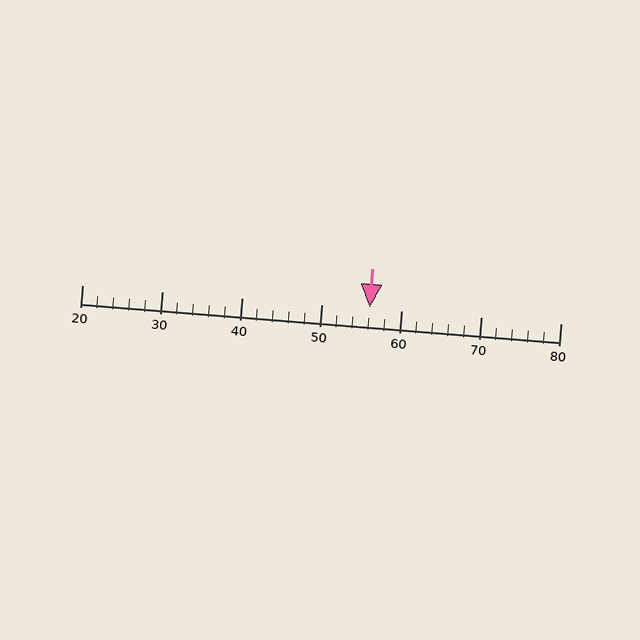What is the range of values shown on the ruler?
The ruler shows values from 20 to 80.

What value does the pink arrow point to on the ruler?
The pink arrow points to approximately 56.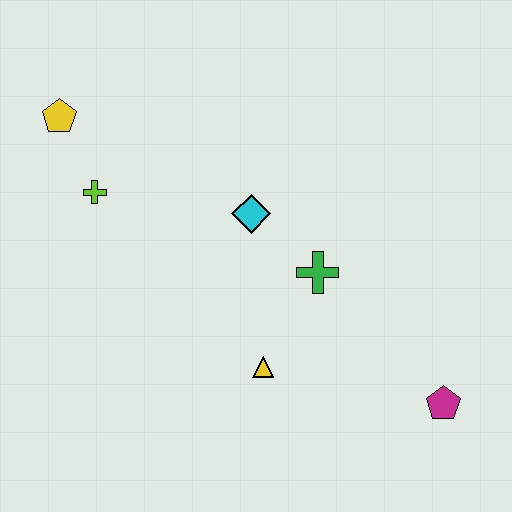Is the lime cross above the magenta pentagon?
Yes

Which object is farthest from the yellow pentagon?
The magenta pentagon is farthest from the yellow pentagon.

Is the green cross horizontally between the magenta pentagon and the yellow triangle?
Yes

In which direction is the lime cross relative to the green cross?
The lime cross is to the left of the green cross.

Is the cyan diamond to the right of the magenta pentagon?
No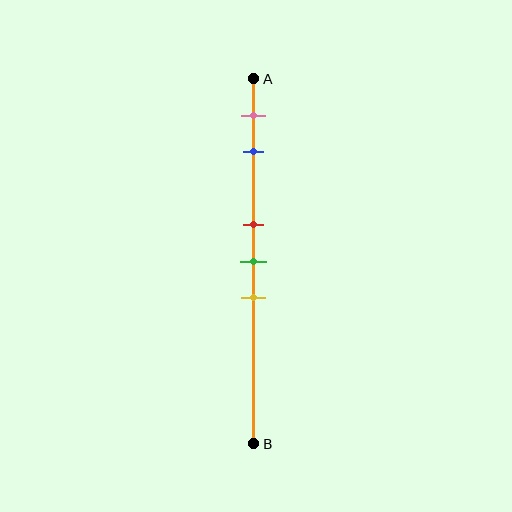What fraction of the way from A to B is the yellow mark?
The yellow mark is approximately 60% (0.6) of the way from A to B.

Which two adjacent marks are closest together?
The red and green marks are the closest adjacent pair.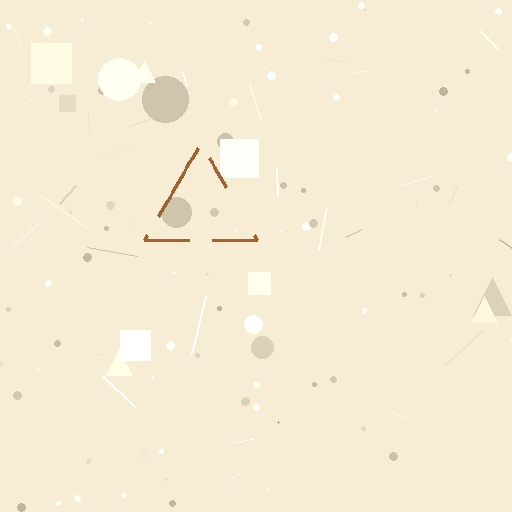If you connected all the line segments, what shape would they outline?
They would outline a triangle.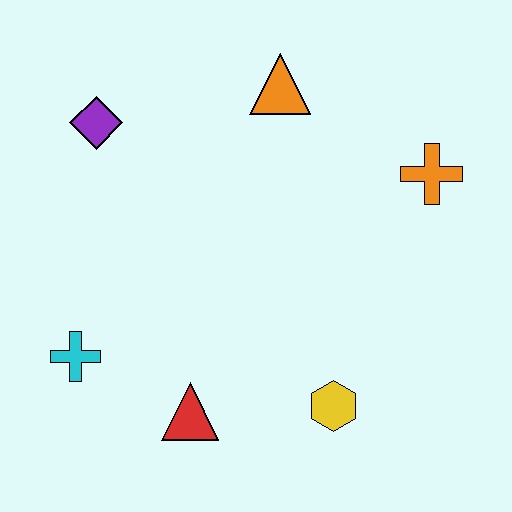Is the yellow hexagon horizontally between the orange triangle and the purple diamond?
No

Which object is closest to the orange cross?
The orange triangle is closest to the orange cross.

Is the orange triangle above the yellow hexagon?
Yes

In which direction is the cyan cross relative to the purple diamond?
The cyan cross is below the purple diamond.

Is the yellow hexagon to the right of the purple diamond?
Yes